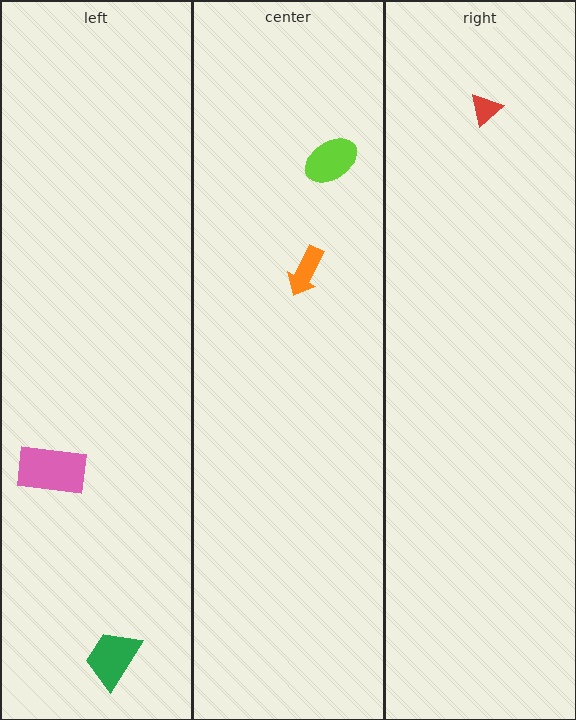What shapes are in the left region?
The green trapezoid, the pink rectangle.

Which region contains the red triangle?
The right region.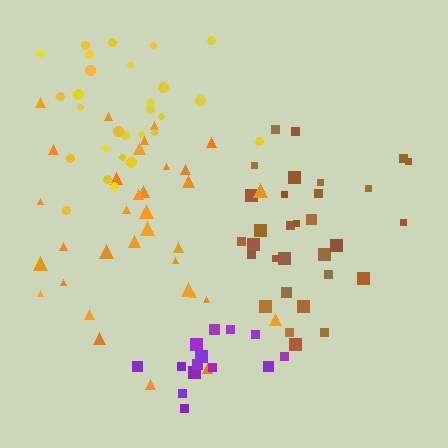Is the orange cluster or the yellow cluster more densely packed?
Yellow.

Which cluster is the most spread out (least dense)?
Orange.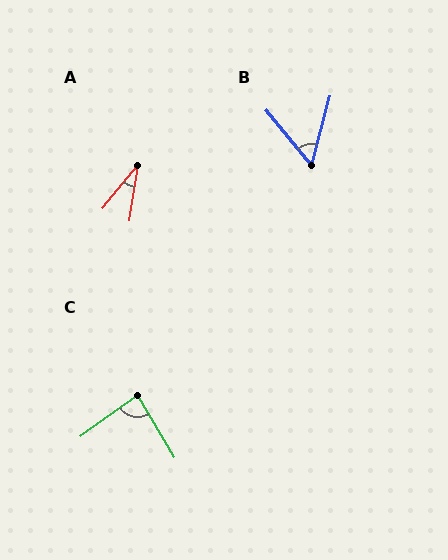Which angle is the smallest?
A, at approximately 31 degrees.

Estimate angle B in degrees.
Approximately 54 degrees.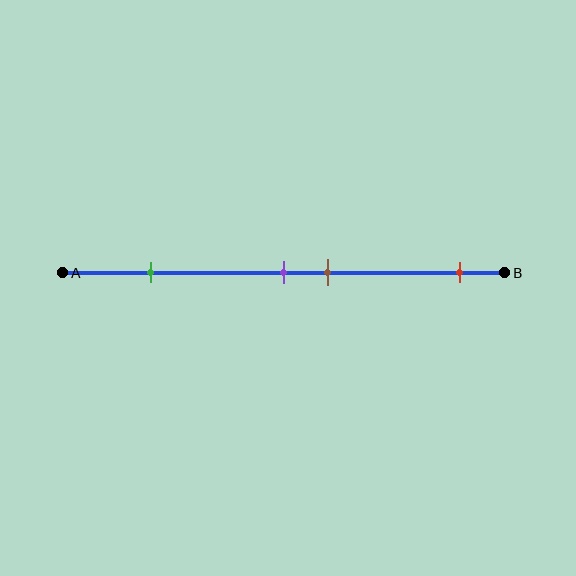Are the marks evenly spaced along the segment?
No, the marks are not evenly spaced.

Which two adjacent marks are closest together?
The purple and brown marks are the closest adjacent pair.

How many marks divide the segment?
There are 4 marks dividing the segment.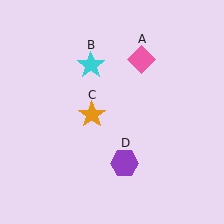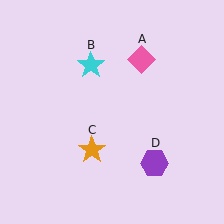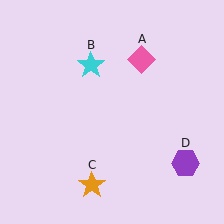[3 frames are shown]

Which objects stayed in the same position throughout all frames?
Pink diamond (object A) and cyan star (object B) remained stationary.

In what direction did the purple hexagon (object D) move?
The purple hexagon (object D) moved right.